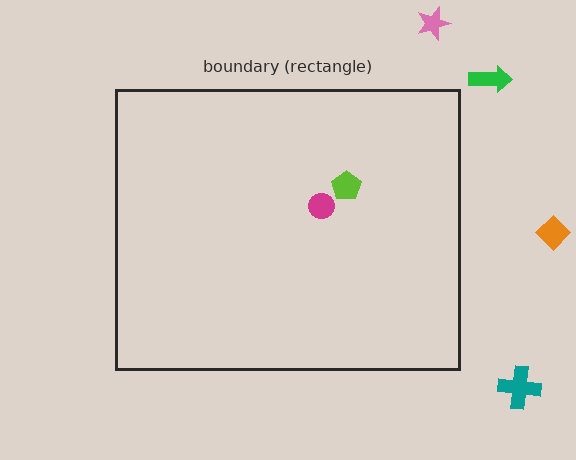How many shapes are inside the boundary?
2 inside, 4 outside.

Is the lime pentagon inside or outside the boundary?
Inside.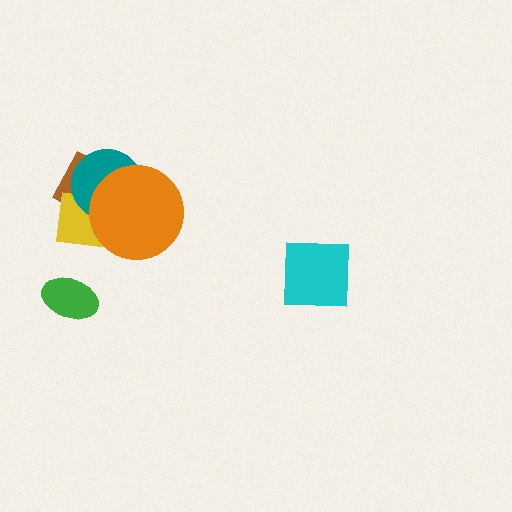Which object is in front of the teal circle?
The orange circle is in front of the teal circle.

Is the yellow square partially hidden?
Yes, it is partially covered by another shape.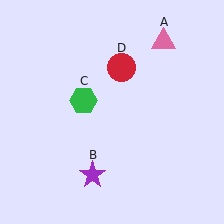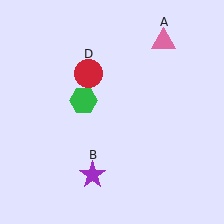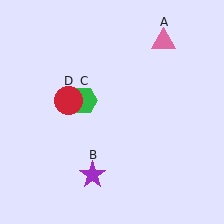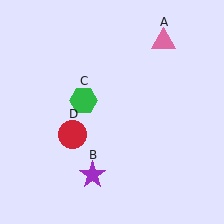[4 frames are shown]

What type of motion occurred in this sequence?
The red circle (object D) rotated counterclockwise around the center of the scene.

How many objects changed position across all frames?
1 object changed position: red circle (object D).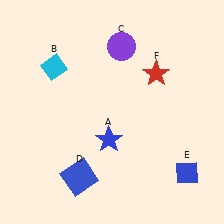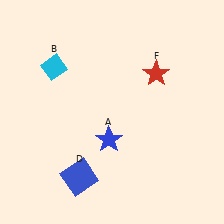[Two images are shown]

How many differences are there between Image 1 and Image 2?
There are 2 differences between the two images.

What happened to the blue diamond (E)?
The blue diamond (E) was removed in Image 2. It was in the bottom-right area of Image 1.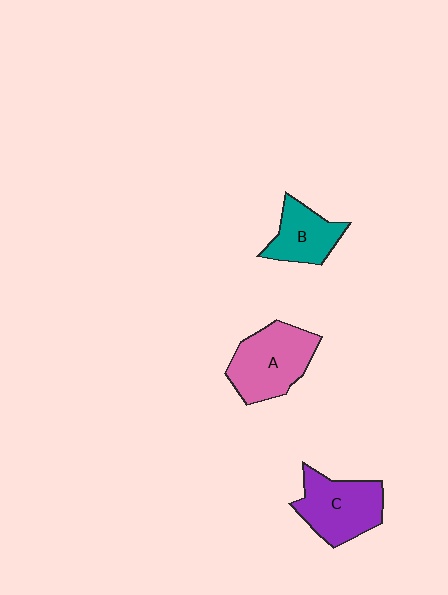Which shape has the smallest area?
Shape B (teal).